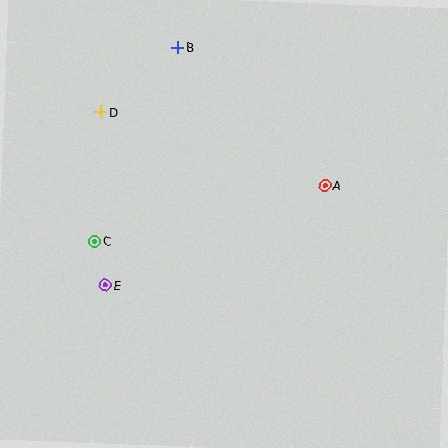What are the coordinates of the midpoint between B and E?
The midpoint between B and E is at (141, 166).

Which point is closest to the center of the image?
Point A at (325, 186) is closest to the center.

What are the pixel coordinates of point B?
Point B is at (177, 47).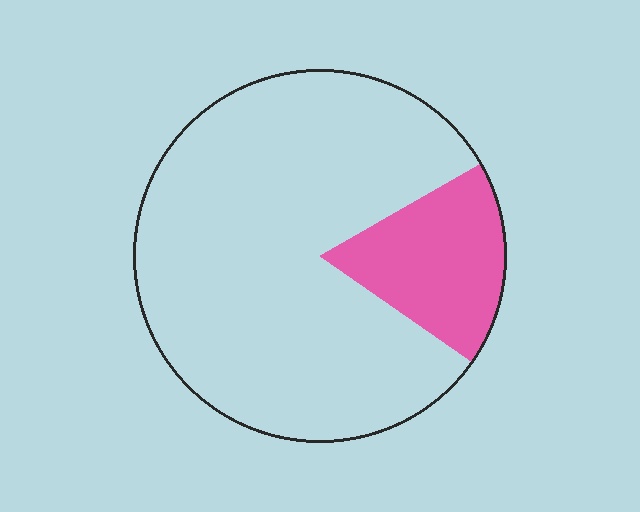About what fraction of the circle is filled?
About one sixth (1/6).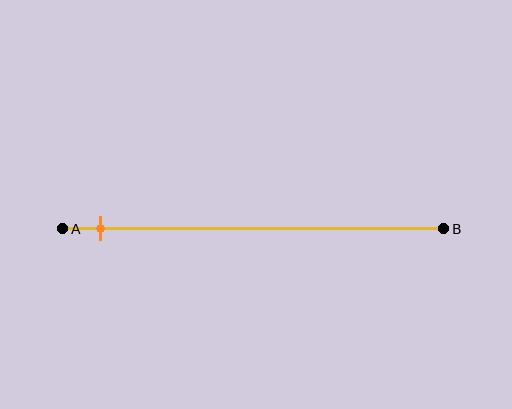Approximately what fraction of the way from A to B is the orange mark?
The orange mark is approximately 10% of the way from A to B.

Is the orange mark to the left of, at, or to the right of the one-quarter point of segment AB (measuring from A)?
The orange mark is to the left of the one-quarter point of segment AB.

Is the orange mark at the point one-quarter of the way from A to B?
No, the mark is at about 10% from A, not at the 25% one-quarter point.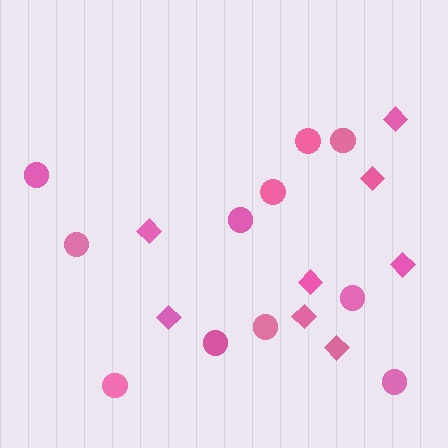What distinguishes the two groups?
There are 2 groups: one group of circles (11) and one group of diamonds (8).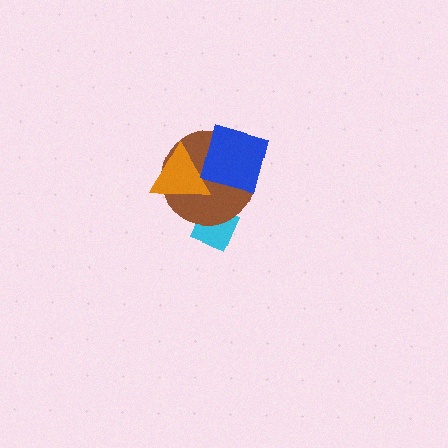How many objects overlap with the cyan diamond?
1 object overlaps with the cyan diamond.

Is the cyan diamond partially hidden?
Yes, it is partially covered by another shape.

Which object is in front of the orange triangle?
The blue square is in front of the orange triangle.